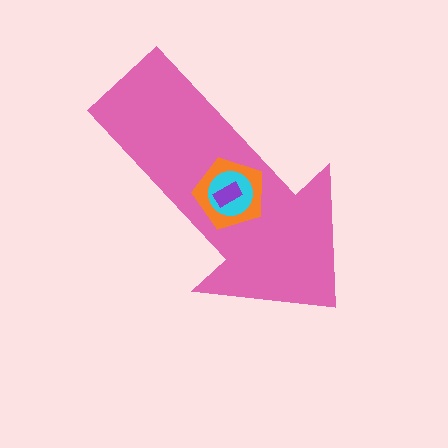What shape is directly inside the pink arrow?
The orange pentagon.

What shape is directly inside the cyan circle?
The purple rectangle.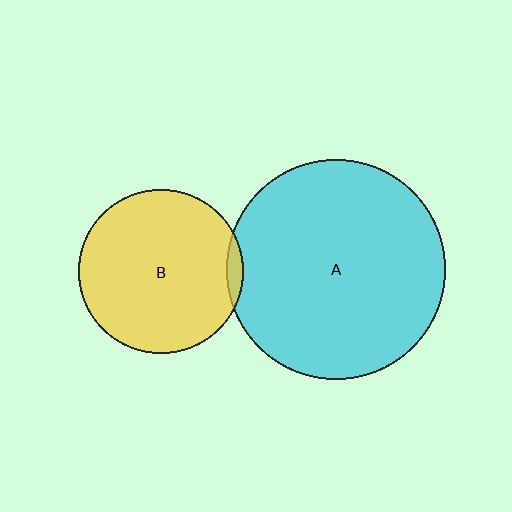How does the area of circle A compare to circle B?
Approximately 1.8 times.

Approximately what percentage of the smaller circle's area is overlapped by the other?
Approximately 5%.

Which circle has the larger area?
Circle A (cyan).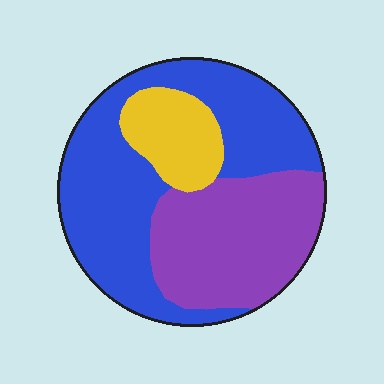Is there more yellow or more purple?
Purple.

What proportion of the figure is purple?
Purple covers roughly 35% of the figure.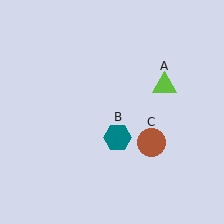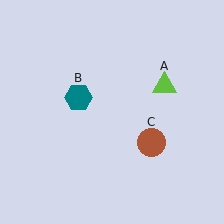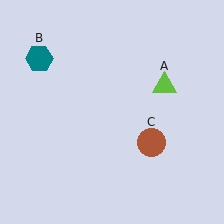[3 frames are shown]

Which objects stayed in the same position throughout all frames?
Lime triangle (object A) and brown circle (object C) remained stationary.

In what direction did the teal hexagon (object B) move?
The teal hexagon (object B) moved up and to the left.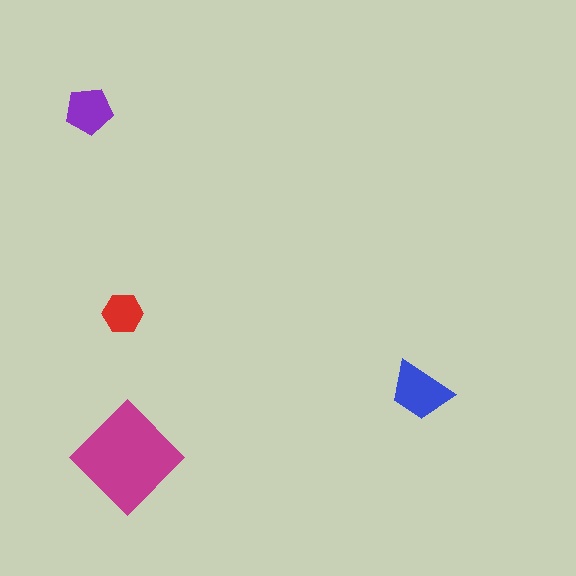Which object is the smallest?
The red hexagon.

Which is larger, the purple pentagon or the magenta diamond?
The magenta diamond.